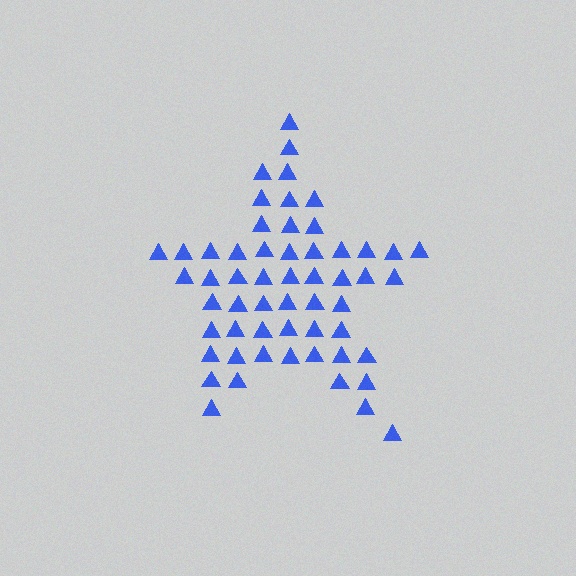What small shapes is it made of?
It is made of small triangles.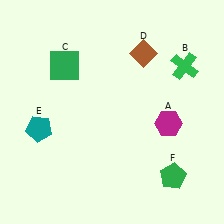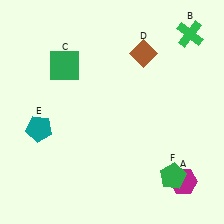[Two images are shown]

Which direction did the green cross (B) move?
The green cross (B) moved up.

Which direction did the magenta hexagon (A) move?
The magenta hexagon (A) moved down.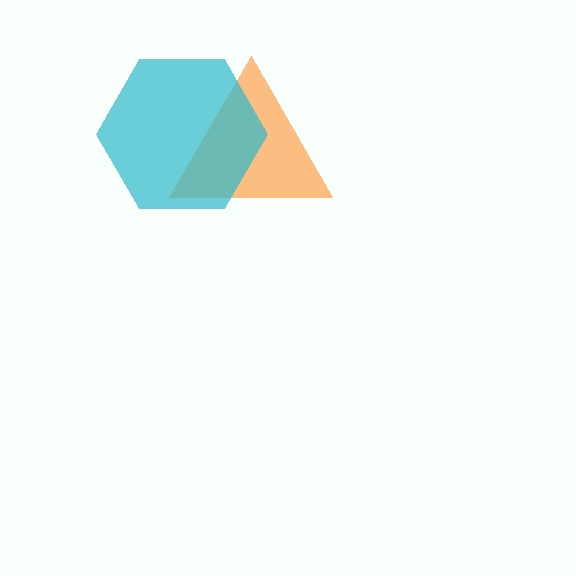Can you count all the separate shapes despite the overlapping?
Yes, there are 2 separate shapes.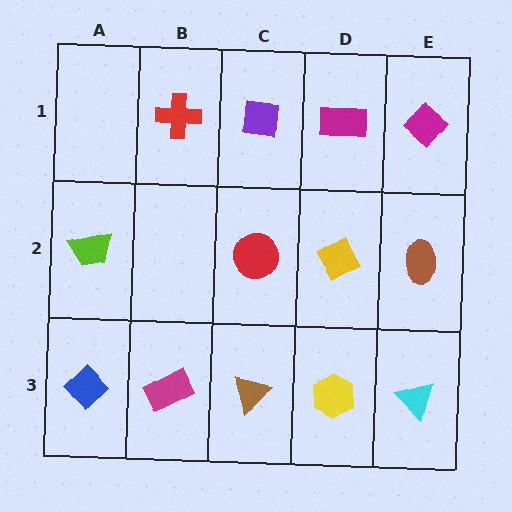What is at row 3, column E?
A cyan triangle.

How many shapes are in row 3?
5 shapes.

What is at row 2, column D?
A yellow diamond.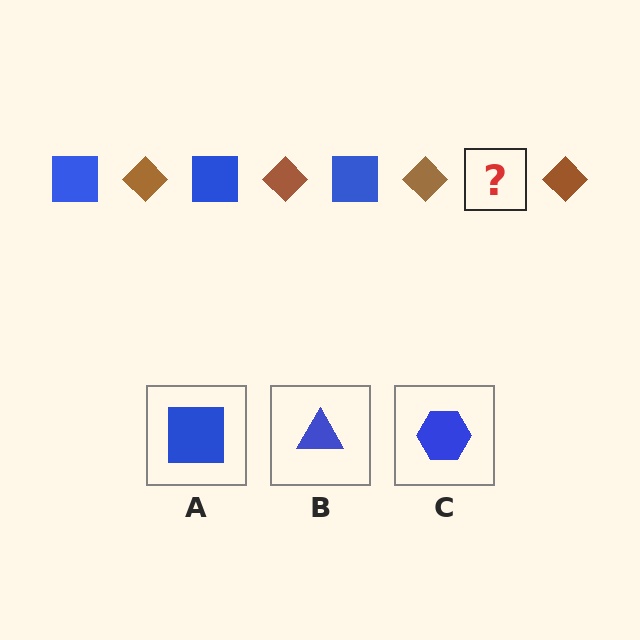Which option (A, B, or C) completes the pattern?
A.